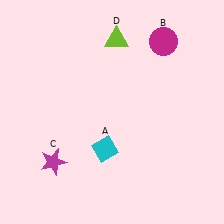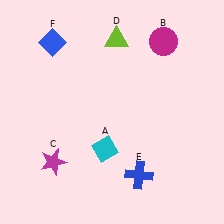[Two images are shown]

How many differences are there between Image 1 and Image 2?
There are 2 differences between the two images.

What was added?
A blue cross (E), a blue diamond (F) were added in Image 2.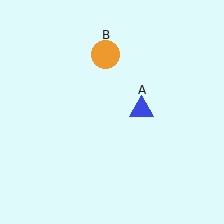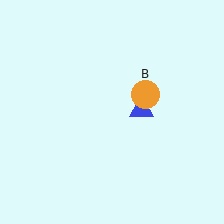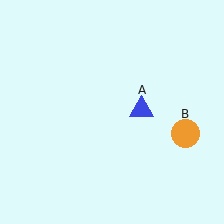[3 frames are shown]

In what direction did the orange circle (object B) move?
The orange circle (object B) moved down and to the right.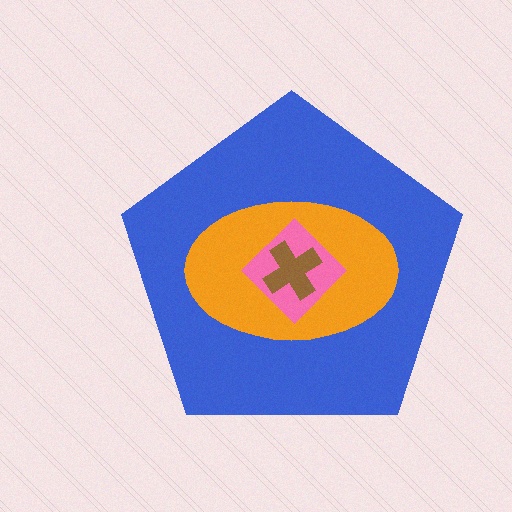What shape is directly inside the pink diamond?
The brown cross.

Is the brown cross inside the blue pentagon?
Yes.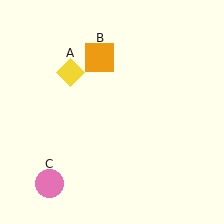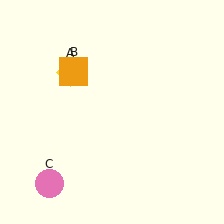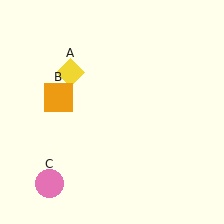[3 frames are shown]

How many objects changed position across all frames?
1 object changed position: orange square (object B).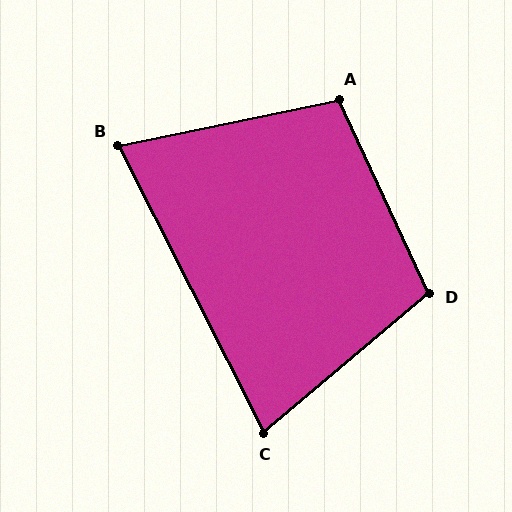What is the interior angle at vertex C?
Approximately 77 degrees (acute).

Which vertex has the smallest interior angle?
B, at approximately 75 degrees.